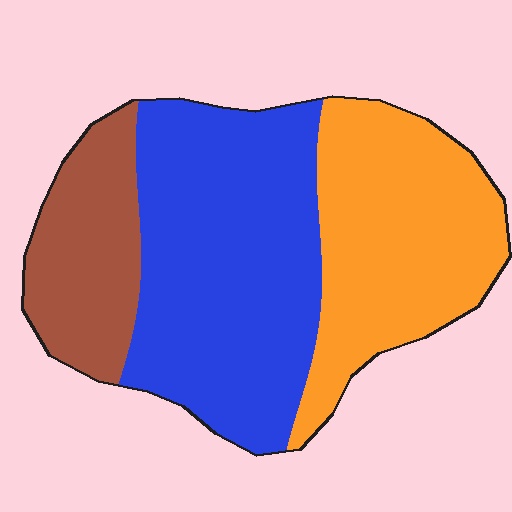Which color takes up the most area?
Blue, at roughly 45%.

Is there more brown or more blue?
Blue.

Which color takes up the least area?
Brown, at roughly 20%.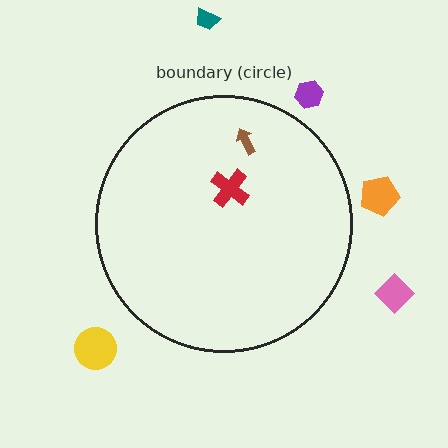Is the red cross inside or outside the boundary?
Inside.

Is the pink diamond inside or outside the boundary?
Outside.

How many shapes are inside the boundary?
2 inside, 5 outside.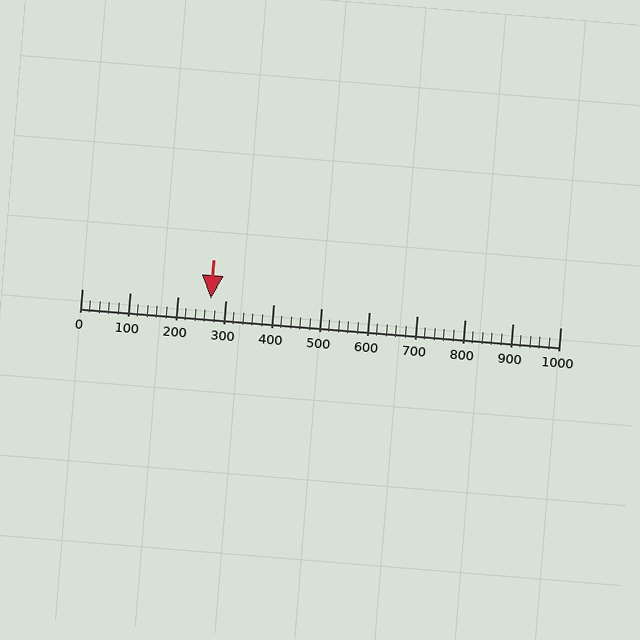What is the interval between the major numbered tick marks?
The major tick marks are spaced 100 units apart.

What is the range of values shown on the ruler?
The ruler shows values from 0 to 1000.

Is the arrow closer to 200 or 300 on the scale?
The arrow is closer to 300.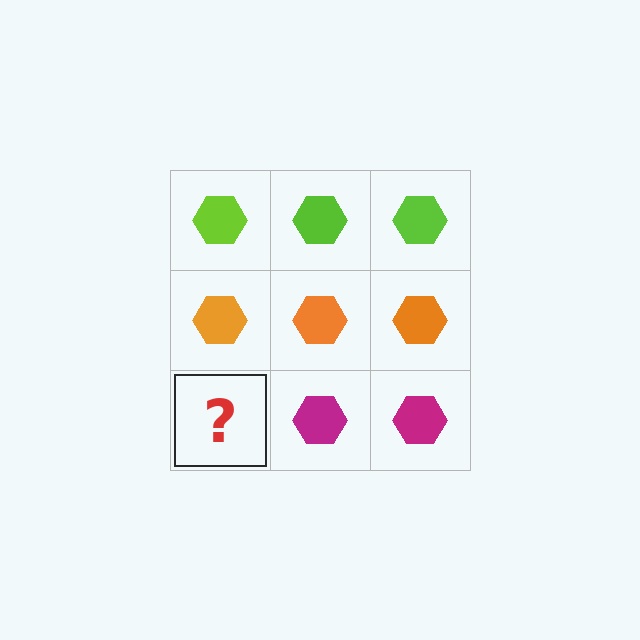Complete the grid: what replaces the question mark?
The question mark should be replaced with a magenta hexagon.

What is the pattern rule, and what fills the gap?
The rule is that each row has a consistent color. The gap should be filled with a magenta hexagon.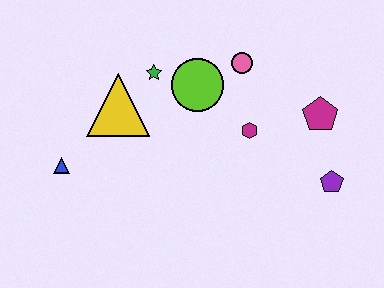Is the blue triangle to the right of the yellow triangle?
No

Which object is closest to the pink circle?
The lime circle is closest to the pink circle.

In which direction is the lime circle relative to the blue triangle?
The lime circle is to the right of the blue triangle.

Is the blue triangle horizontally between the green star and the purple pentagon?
No